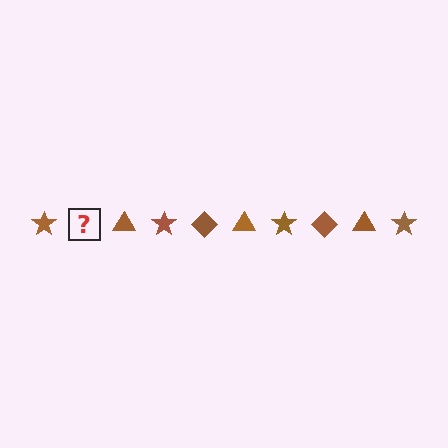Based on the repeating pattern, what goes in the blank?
The blank should be a brown diamond.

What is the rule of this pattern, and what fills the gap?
The rule is that the pattern cycles through star, diamond, triangle shapes in brown. The gap should be filled with a brown diamond.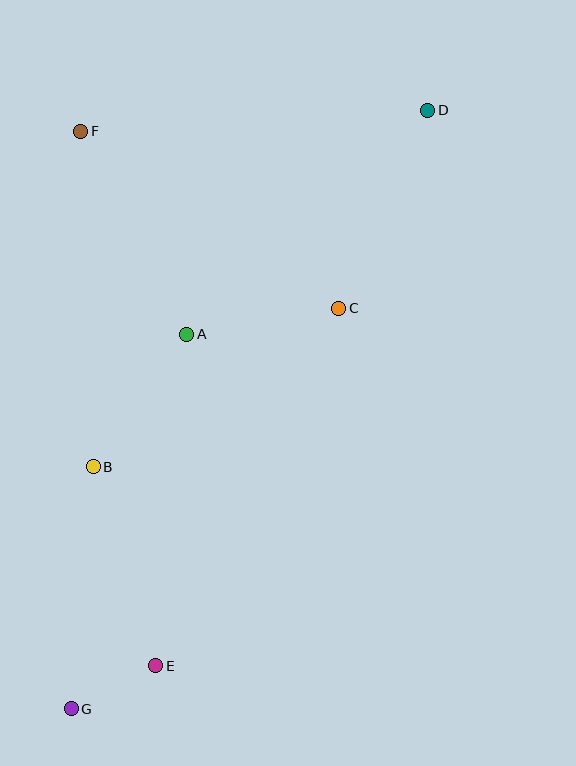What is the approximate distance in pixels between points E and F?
The distance between E and F is approximately 539 pixels.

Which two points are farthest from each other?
Points D and G are farthest from each other.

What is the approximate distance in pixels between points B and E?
The distance between B and E is approximately 209 pixels.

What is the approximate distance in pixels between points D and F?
The distance between D and F is approximately 348 pixels.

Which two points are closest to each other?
Points E and G are closest to each other.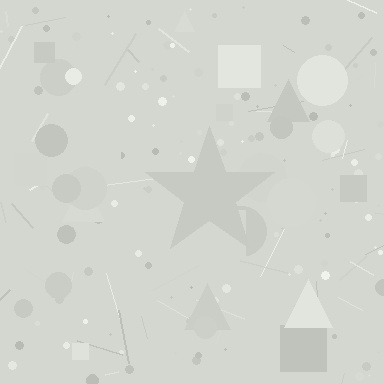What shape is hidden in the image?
A star is hidden in the image.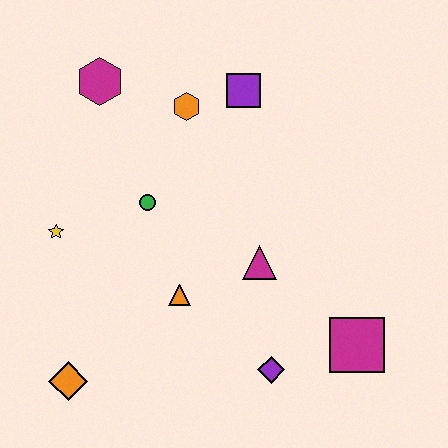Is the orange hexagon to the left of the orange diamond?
No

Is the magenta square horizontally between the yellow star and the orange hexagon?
No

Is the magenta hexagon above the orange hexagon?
Yes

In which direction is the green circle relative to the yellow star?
The green circle is to the right of the yellow star.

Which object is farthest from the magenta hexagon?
The magenta square is farthest from the magenta hexagon.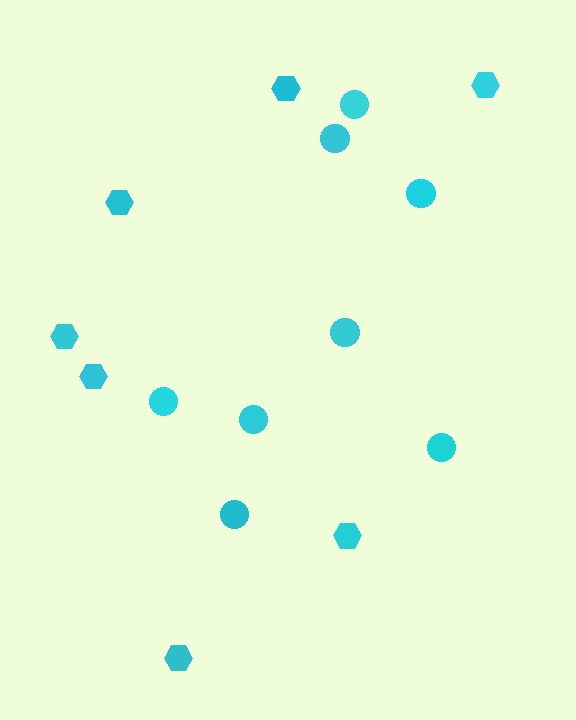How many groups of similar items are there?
There are 2 groups: one group of hexagons (7) and one group of circles (8).